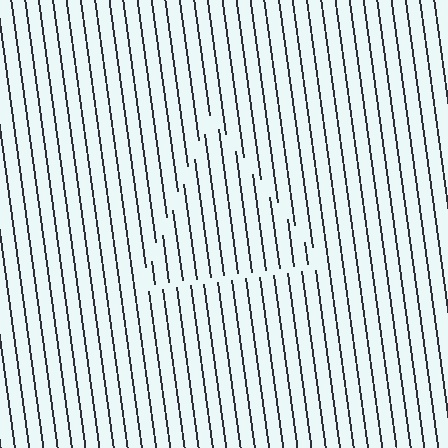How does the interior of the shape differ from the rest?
The interior of the shape contains the same grating, shifted by half a period — the contour is defined by the phase discontinuity where line-ends from the inner and outer gratings abut.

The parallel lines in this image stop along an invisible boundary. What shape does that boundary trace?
An illusory triangle. The interior of the shape contains the same grating, shifted by half a period — the contour is defined by the phase discontinuity where line-ends from the inner and outer gratings abut.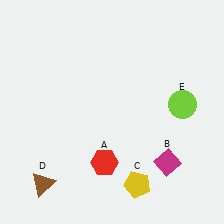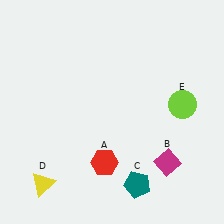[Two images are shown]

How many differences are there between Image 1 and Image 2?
There are 2 differences between the two images.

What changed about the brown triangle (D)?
In Image 1, D is brown. In Image 2, it changed to yellow.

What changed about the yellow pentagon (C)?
In Image 1, C is yellow. In Image 2, it changed to teal.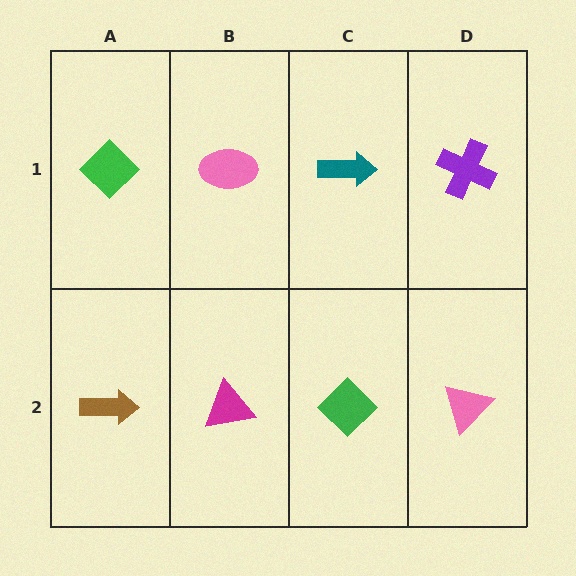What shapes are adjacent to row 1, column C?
A green diamond (row 2, column C), a pink ellipse (row 1, column B), a purple cross (row 1, column D).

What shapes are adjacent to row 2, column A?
A green diamond (row 1, column A), a magenta triangle (row 2, column B).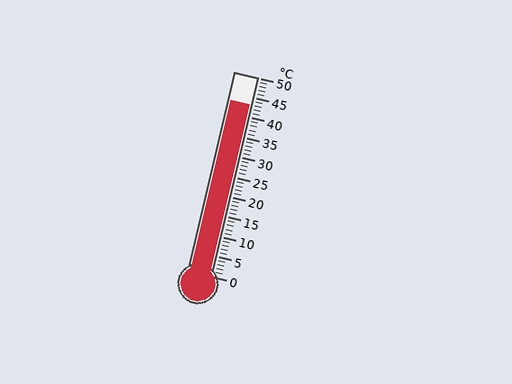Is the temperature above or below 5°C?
The temperature is above 5°C.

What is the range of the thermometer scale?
The thermometer scale ranges from 0°C to 50°C.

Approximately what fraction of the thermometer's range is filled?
The thermometer is filled to approximately 85% of its range.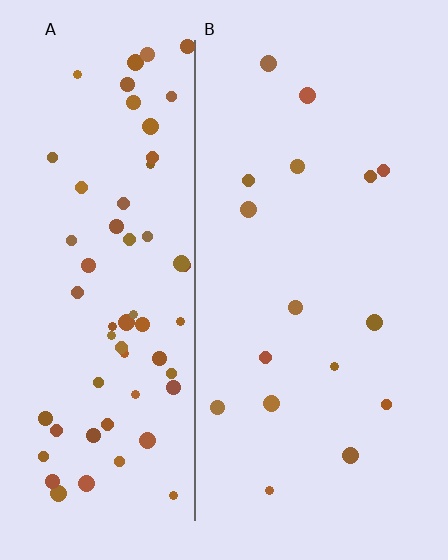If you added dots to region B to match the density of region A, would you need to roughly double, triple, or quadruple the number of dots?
Approximately quadruple.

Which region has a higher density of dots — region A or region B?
A (the left).